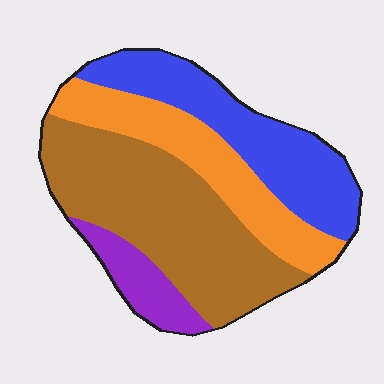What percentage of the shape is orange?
Orange takes up about one quarter (1/4) of the shape.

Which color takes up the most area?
Brown, at roughly 40%.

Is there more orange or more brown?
Brown.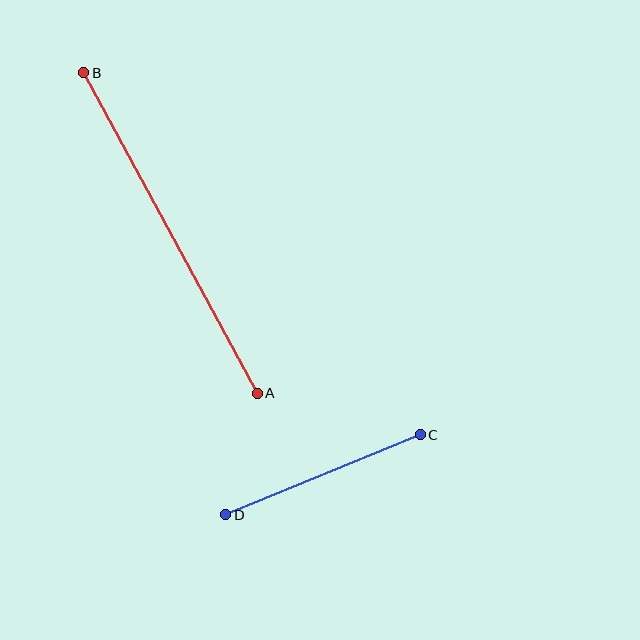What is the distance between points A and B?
The distance is approximately 364 pixels.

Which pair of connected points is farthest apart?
Points A and B are farthest apart.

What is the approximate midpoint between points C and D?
The midpoint is at approximately (323, 475) pixels.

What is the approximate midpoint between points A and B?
The midpoint is at approximately (170, 233) pixels.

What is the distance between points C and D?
The distance is approximately 210 pixels.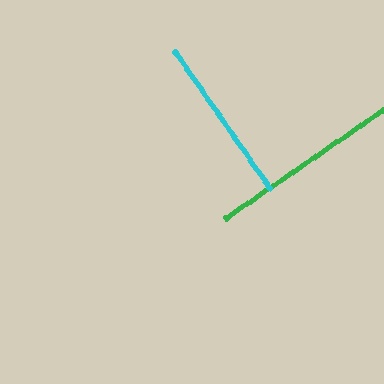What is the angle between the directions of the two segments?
Approximately 90 degrees.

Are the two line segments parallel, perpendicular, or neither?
Perpendicular — they meet at approximately 90°.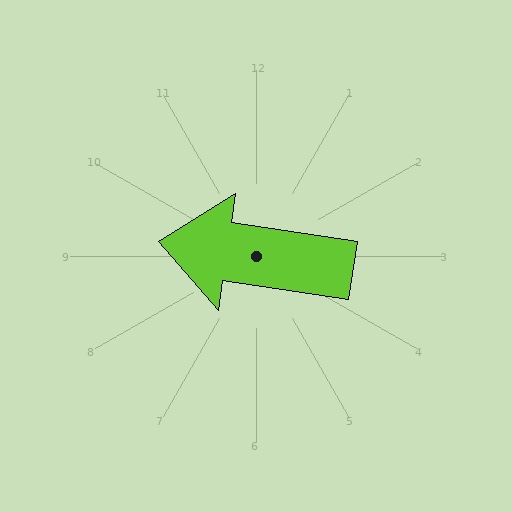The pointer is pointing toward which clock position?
Roughly 9 o'clock.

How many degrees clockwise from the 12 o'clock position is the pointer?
Approximately 278 degrees.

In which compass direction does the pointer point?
West.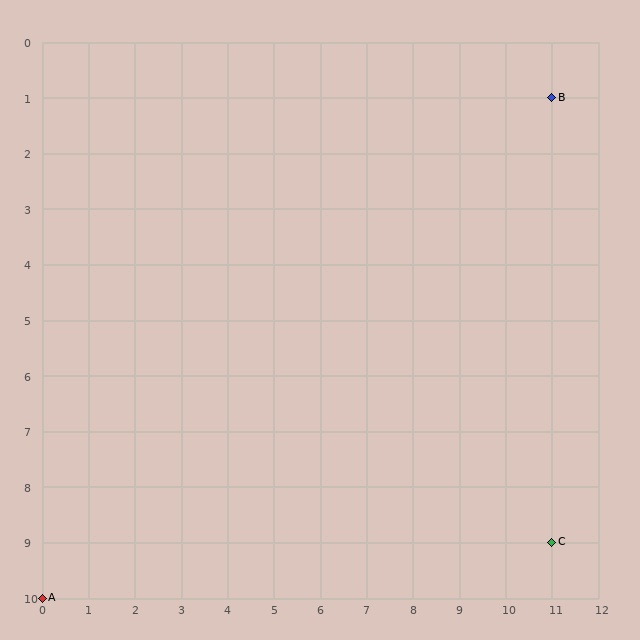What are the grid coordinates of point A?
Point A is at grid coordinates (0, 10).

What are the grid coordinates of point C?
Point C is at grid coordinates (11, 9).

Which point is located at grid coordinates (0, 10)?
Point A is at (0, 10).